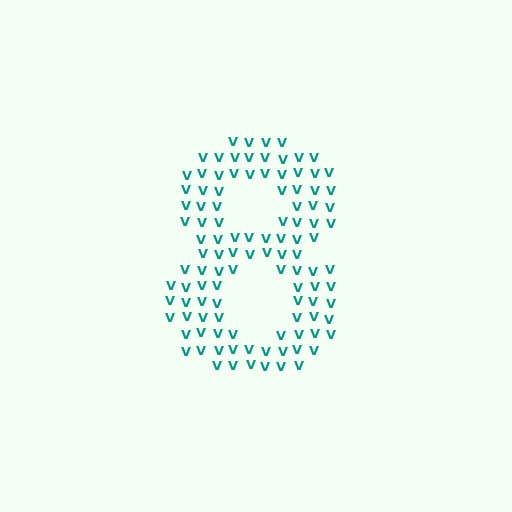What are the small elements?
The small elements are letter V's.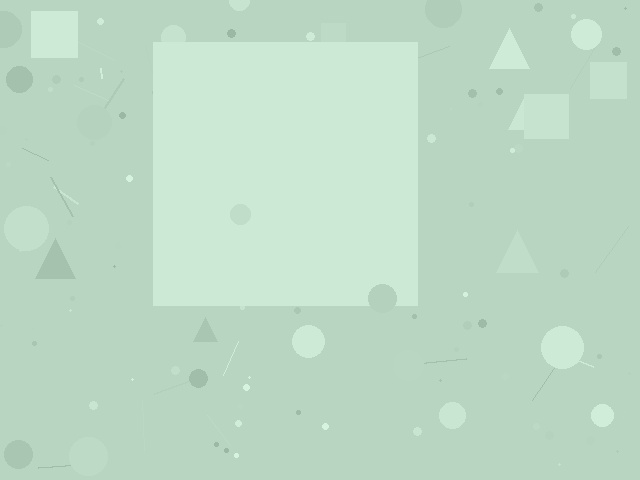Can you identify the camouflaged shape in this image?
The camouflaged shape is a square.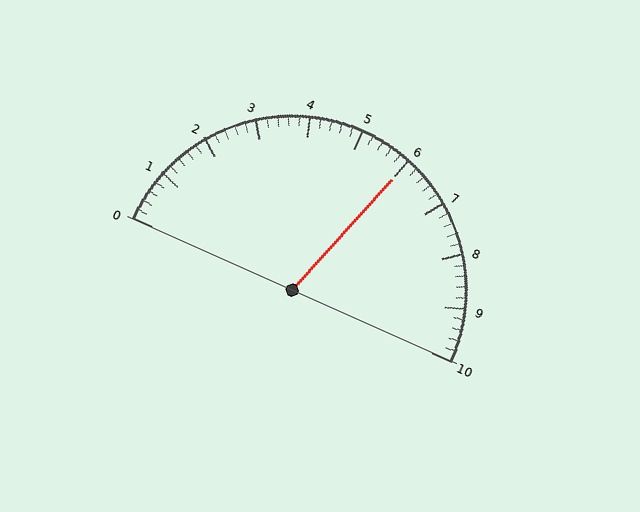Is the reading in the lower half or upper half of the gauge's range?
The reading is in the upper half of the range (0 to 10).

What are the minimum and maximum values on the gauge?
The gauge ranges from 0 to 10.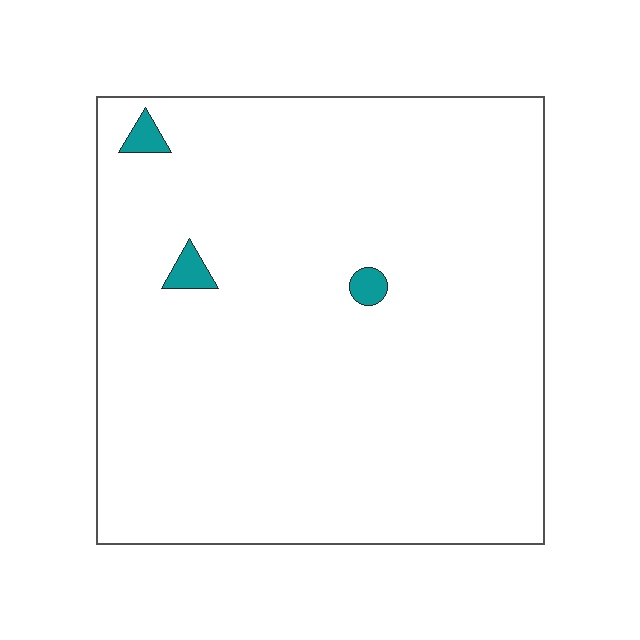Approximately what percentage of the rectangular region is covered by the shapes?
Approximately 0%.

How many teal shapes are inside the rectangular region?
3.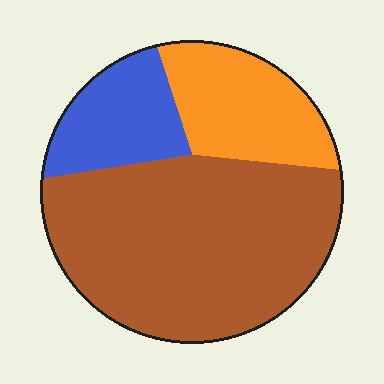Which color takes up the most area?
Brown, at roughly 60%.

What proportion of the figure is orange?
Orange takes up about one fifth (1/5) of the figure.